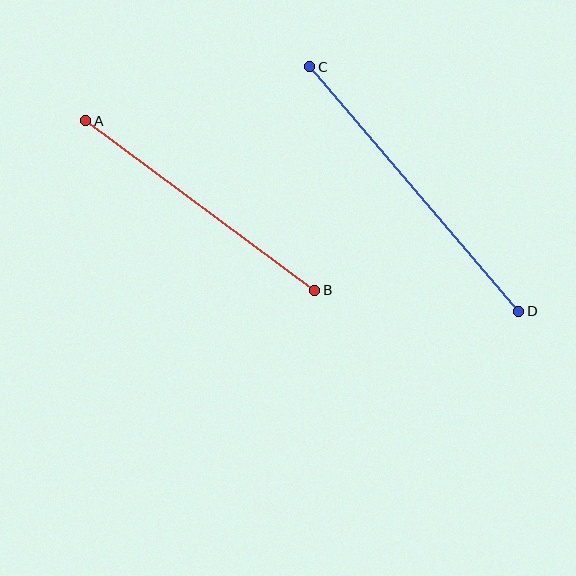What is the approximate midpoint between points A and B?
The midpoint is at approximately (200, 205) pixels.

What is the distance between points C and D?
The distance is approximately 322 pixels.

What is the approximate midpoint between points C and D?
The midpoint is at approximately (414, 189) pixels.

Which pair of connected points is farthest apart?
Points C and D are farthest apart.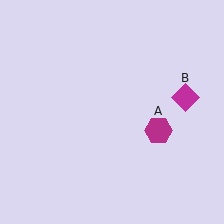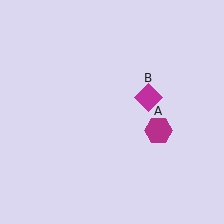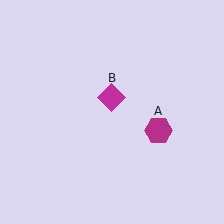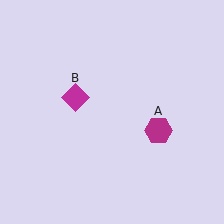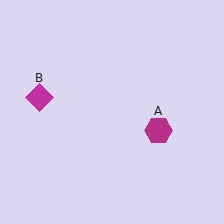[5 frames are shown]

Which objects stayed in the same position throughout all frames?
Magenta hexagon (object A) remained stationary.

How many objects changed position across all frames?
1 object changed position: magenta diamond (object B).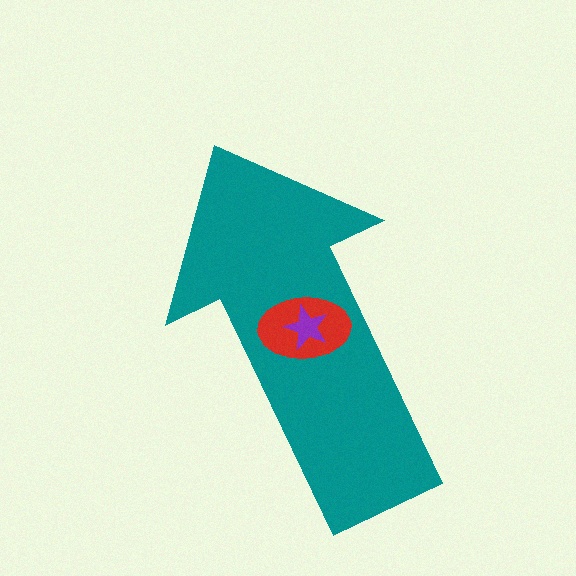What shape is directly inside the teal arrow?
The red ellipse.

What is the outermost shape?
The teal arrow.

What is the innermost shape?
The purple star.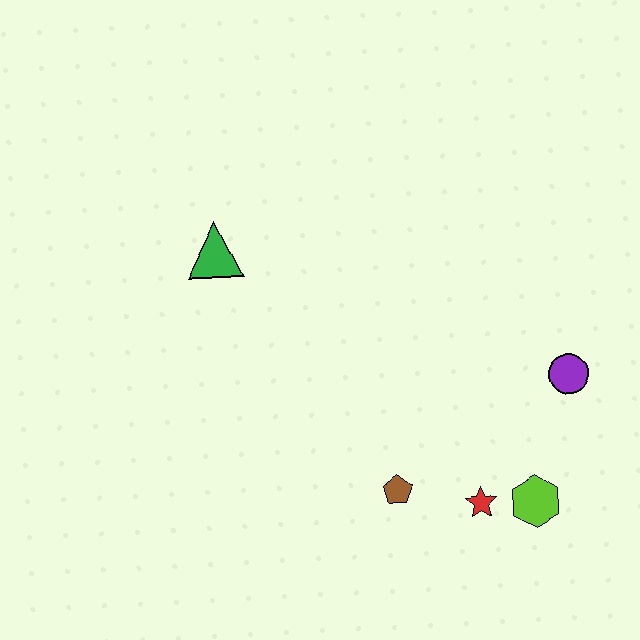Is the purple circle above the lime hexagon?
Yes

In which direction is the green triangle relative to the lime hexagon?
The green triangle is to the left of the lime hexagon.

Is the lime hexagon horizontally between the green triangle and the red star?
No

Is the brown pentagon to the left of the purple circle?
Yes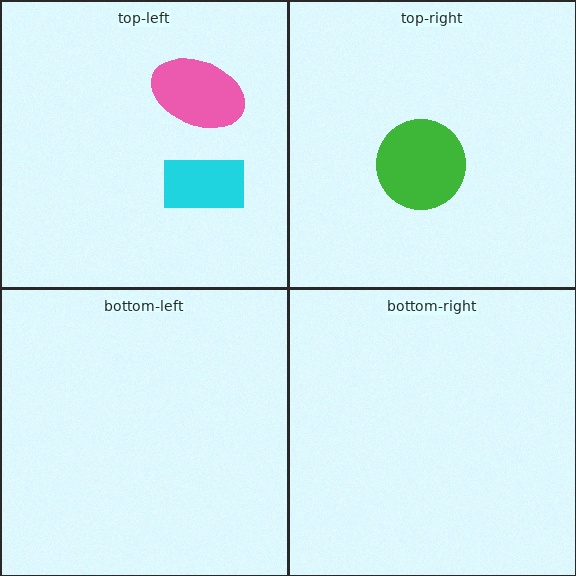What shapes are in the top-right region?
The green circle.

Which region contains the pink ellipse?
The top-left region.